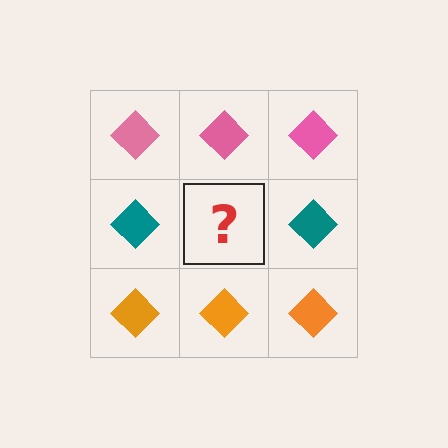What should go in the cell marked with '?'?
The missing cell should contain a teal diamond.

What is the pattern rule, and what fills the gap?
The rule is that each row has a consistent color. The gap should be filled with a teal diamond.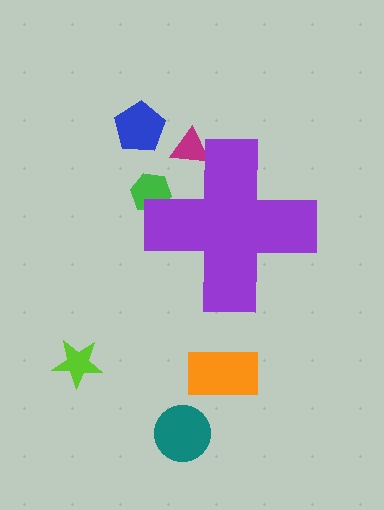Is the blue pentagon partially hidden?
No, the blue pentagon is fully visible.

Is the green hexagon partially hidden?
Yes, the green hexagon is partially hidden behind the purple cross.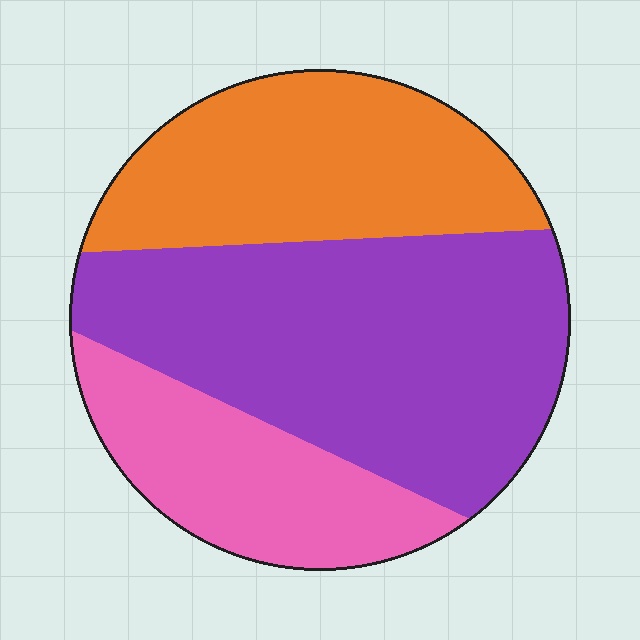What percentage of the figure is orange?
Orange covers about 30% of the figure.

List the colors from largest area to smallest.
From largest to smallest: purple, orange, pink.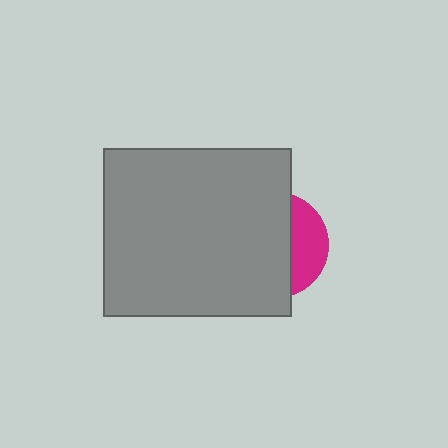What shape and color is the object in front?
The object in front is a gray rectangle.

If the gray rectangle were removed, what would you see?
You would see the complete magenta circle.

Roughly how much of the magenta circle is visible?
A small part of it is visible (roughly 32%).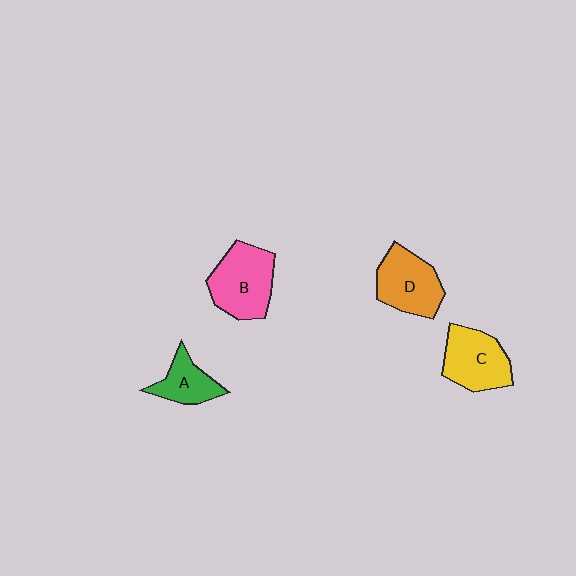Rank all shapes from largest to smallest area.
From largest to smallest: B (pink), C (yellow), D (orange), A (green).